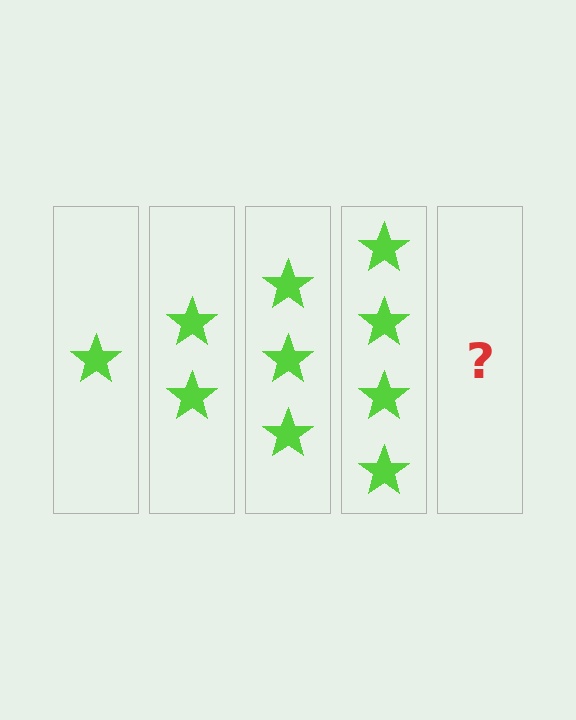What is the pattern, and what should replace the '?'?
The pattern is that each step adds one more star. The '?' should be 5 stars.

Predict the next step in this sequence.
The next step is 5 stars.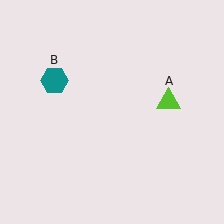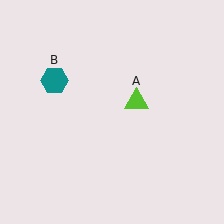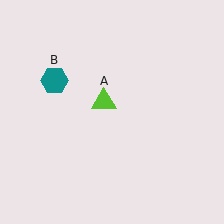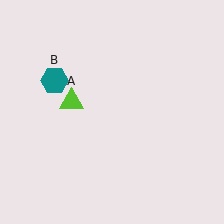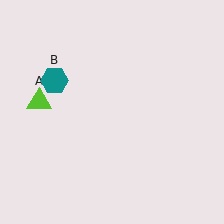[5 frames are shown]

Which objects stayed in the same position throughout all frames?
Teal hexagon (object B) remained stationary.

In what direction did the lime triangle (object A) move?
The lime triangle (object A) moved left.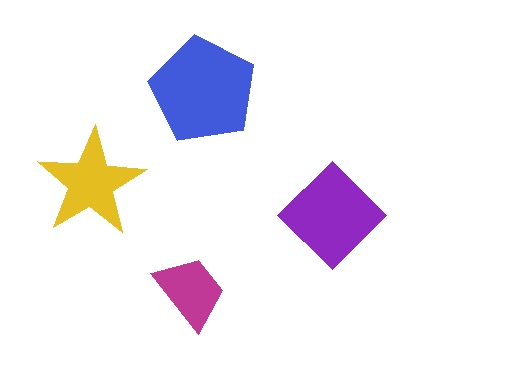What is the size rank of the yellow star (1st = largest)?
3rd.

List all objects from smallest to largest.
The magenta trapezoid, the yellow star, the purple diamond, the blue pentagon.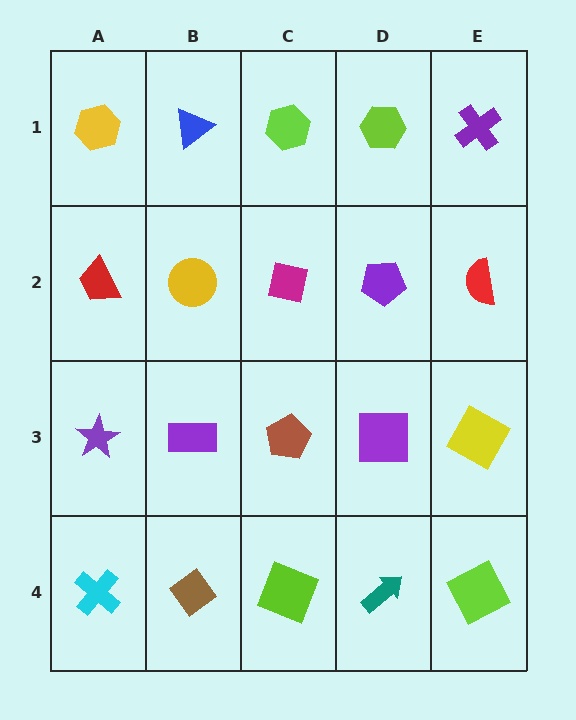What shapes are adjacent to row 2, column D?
A lime hexagon (row 1, column D), a purple square (row 3, column D), a magenta square (row 2, column C), a red semicircle (row 2, column E).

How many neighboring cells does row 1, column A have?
2.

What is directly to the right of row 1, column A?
A blue triangle.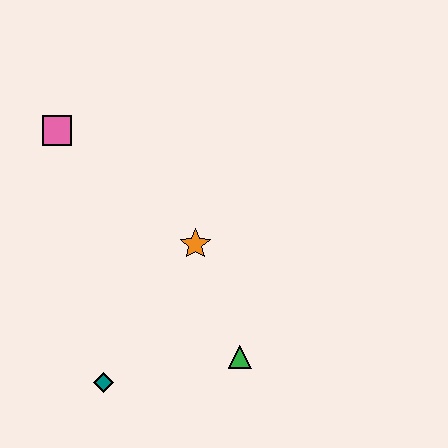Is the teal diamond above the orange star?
No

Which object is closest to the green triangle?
The orange star is closest to the green triangle.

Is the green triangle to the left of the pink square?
No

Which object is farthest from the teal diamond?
The pink square is farthest from the teal diamond.